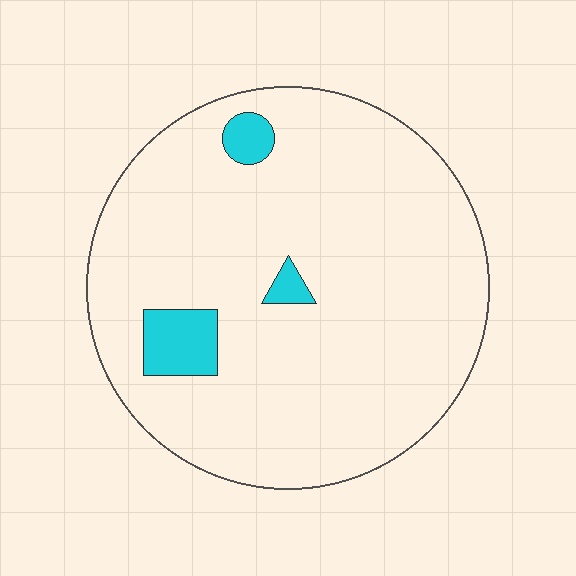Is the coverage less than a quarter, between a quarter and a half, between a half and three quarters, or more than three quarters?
Less than a quarter.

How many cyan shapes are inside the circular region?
3.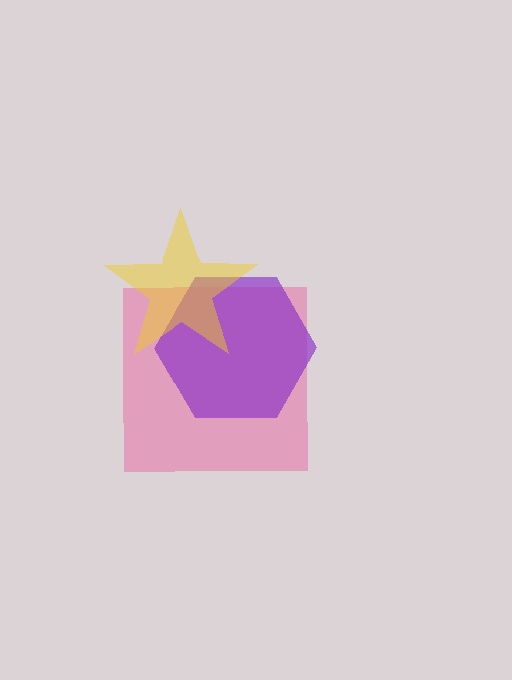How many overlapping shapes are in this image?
There are 3 overlapping shapes in the image.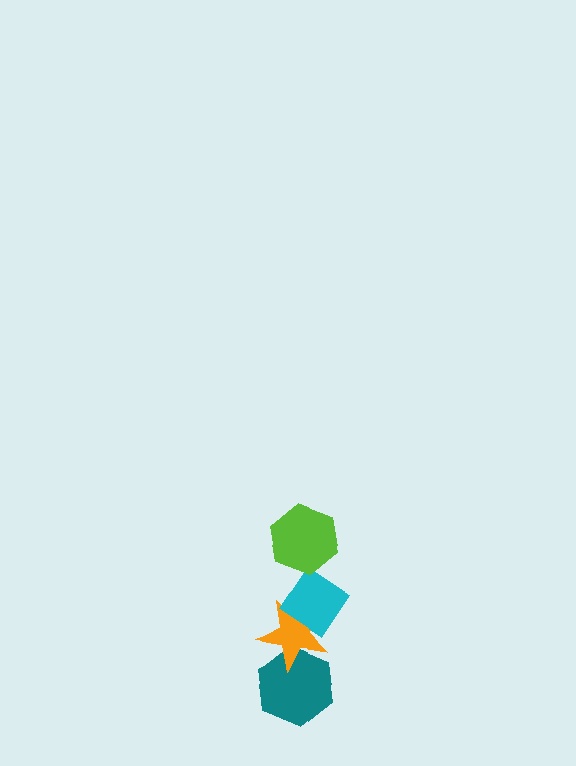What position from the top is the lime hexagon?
The lime hexagon is 1st from the top.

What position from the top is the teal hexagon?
The teal hexagon is 4th from the top.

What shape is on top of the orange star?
The cyan diamond is on top of the orange star.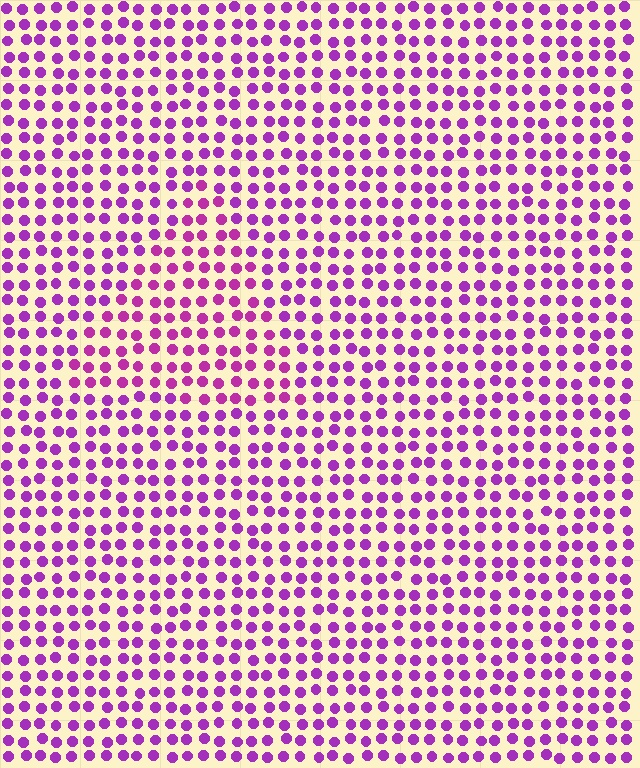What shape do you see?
I see a triangle.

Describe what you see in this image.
The image is filled with small purple elements in a uniform arrangement. A triangle-shaped region is visible where the elements are tinted to a slightly different hue, forming a subtle color boundary.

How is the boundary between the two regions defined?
The boundary is defined purely by a slight shift in hue (about 20 degrees). Spacing, size, and orientation are identical on both sides.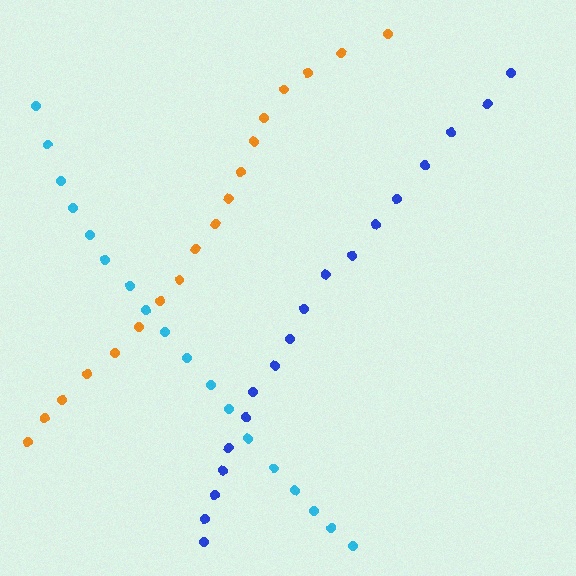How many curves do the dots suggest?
There are 3 distinct paths.